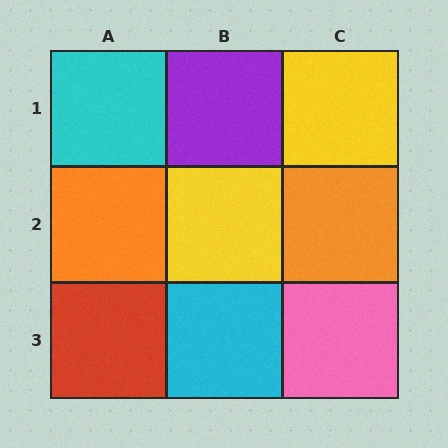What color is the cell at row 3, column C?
Pink.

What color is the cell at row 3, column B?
Cyan.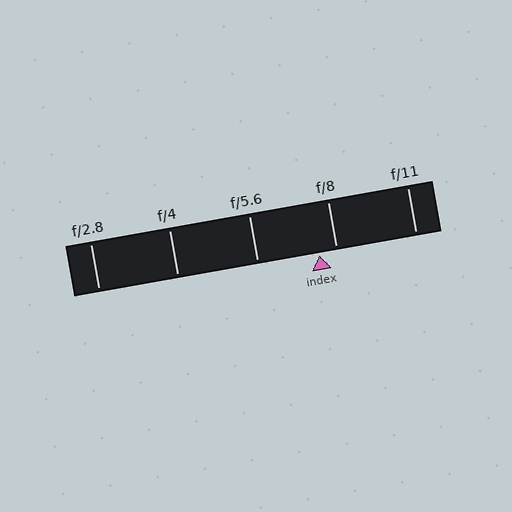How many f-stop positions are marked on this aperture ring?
There are 5 f-stop positions marked.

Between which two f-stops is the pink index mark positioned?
The index mark is between f/5.6 and f/8.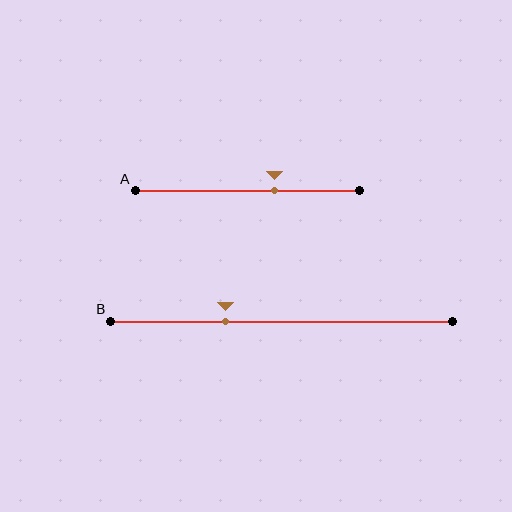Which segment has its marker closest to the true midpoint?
Segment A has its marker closest to the true midpoint.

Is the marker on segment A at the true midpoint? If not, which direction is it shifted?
No, the marker on segment A is shifted to the right by about 12% of the segment length.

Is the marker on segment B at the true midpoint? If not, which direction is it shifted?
No, the marker on segment B is shifted to the left by about 16% of the segment length.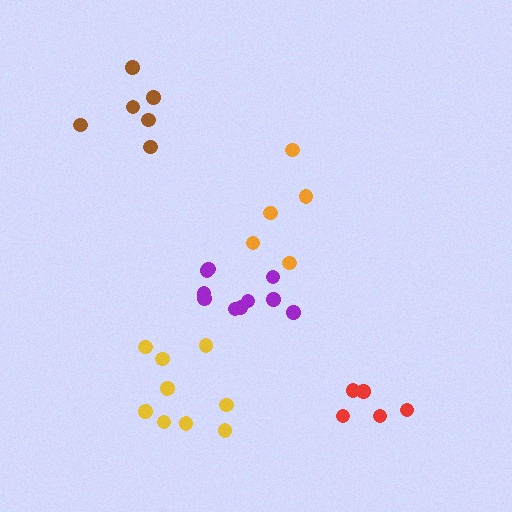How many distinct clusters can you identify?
There are 5 distinct clusters.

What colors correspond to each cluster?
The clusters are colored: orange, brown, purple, red, yellow.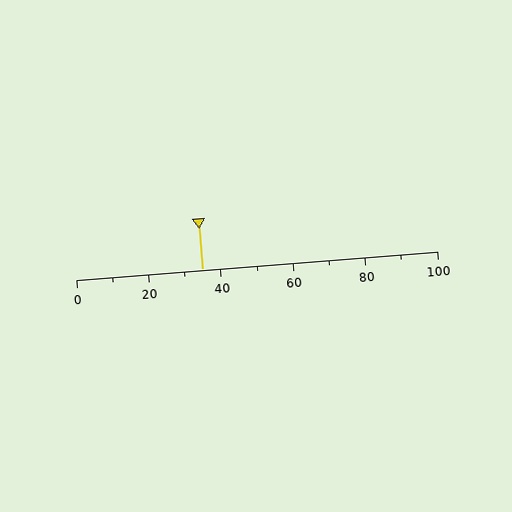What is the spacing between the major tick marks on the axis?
The major ticks are spaced 20 apart.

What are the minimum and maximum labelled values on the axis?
The axis runs from 0 to 100.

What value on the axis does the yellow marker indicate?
The marker indicates approximately 35.